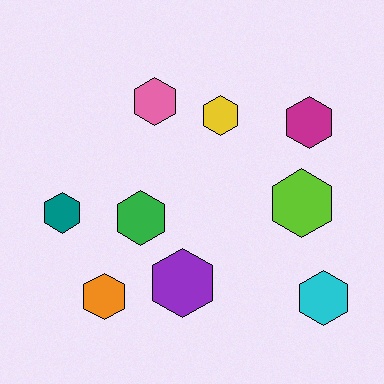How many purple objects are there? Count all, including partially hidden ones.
There is 1 purple object.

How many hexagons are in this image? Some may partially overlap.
There are 9 hexagons.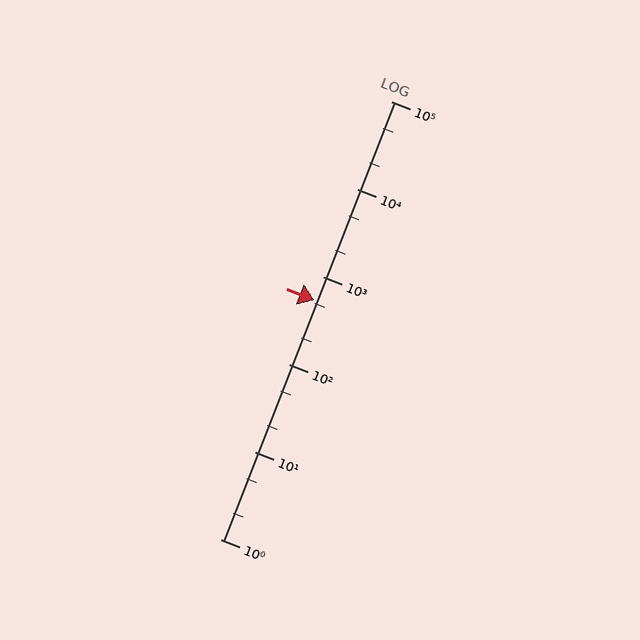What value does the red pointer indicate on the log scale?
The pointer indicates approximately 530.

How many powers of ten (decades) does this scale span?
The scale spans 5 decades, from 1 to 100000.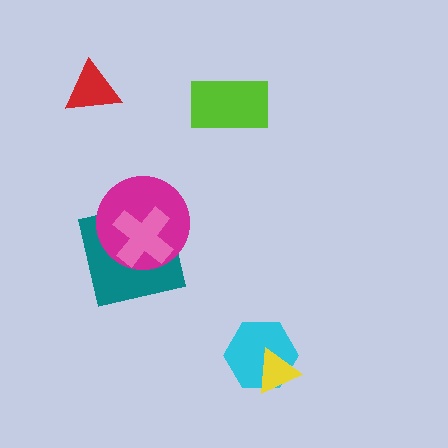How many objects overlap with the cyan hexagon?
1 object overlaps with the cyan hexagon.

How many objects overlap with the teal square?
2 objects overlap with the teal square.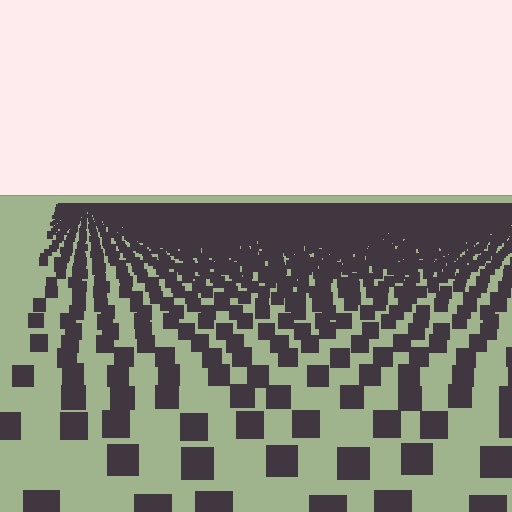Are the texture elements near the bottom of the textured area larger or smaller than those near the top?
Larger. Near the bottom, elements are closer to the viewer and appear at a bigger on-screen size.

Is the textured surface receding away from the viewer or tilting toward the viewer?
The surface is receding away from the viewer. Texture elements get smaller and denser toward the top.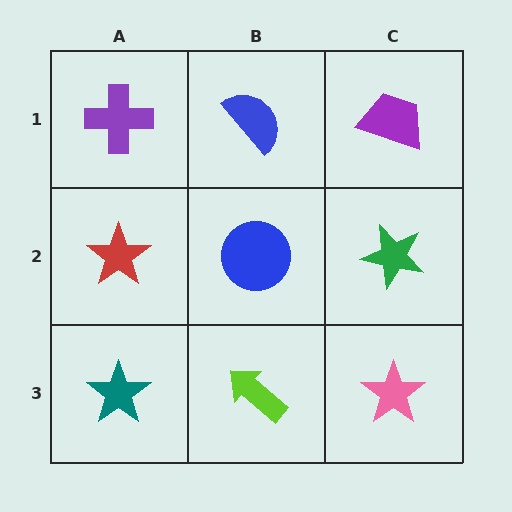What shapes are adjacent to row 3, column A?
A red star (row 2, column A), a lime arrow (row 3, column B).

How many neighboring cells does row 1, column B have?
3.